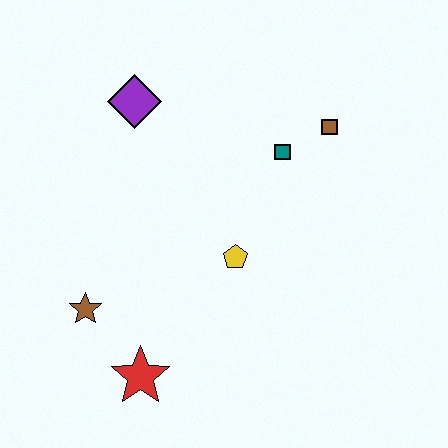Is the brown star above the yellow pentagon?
No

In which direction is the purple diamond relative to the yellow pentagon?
The purple diamond is above the yellow pentagon.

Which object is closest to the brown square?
The teal square is closest to the brown square.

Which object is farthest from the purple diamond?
The red star is farthest from the purple diamond.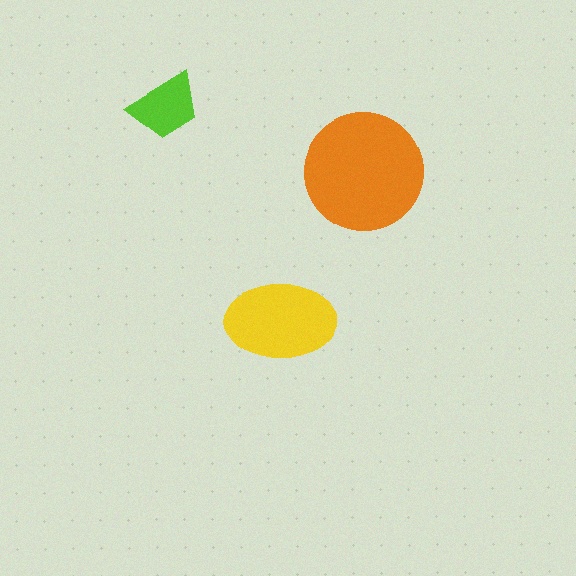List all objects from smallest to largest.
The lime trapezoid, the yellow ellipse, the orange circle.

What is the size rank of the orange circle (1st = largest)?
1st.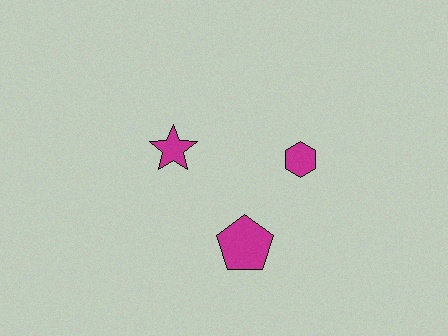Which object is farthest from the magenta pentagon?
The magenta star is farthest from the magenta pentagon.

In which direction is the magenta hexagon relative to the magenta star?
The magenta hexagon is to the right of the magenta star.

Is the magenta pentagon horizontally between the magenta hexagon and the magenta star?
Yes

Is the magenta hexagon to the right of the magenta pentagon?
Yes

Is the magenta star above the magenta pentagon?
Yes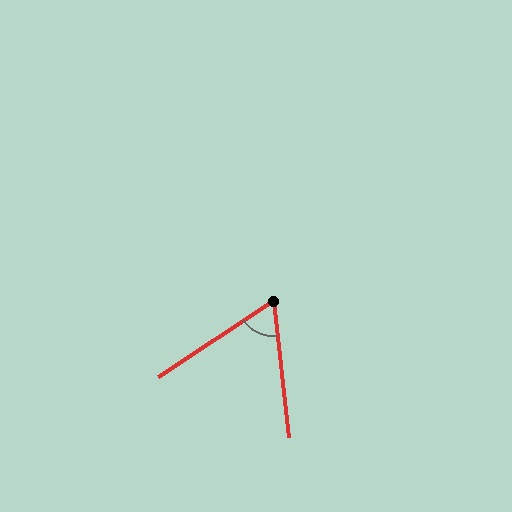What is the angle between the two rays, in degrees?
Approximately 63 degrees.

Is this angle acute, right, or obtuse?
It is acute.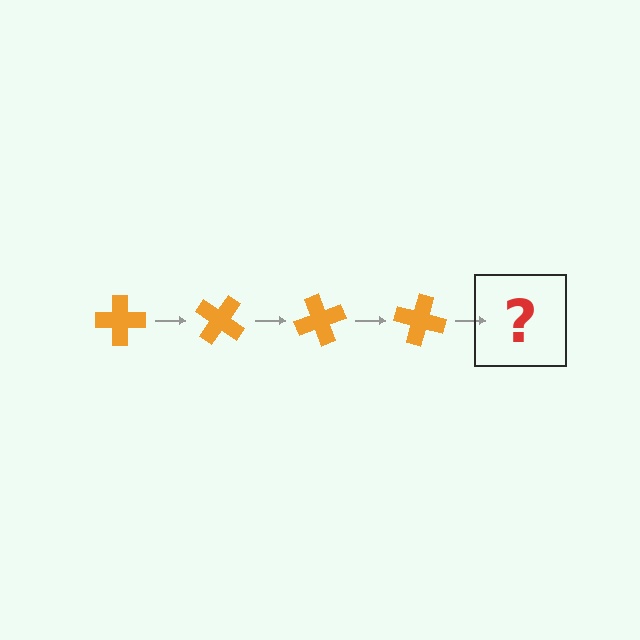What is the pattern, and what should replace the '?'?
The pattern is that the cross rotates 35 degrees each step. The '?' should be an orange cross rotated 140 degrees.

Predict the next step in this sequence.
The next step is an orange cross rotated 140 degrees.